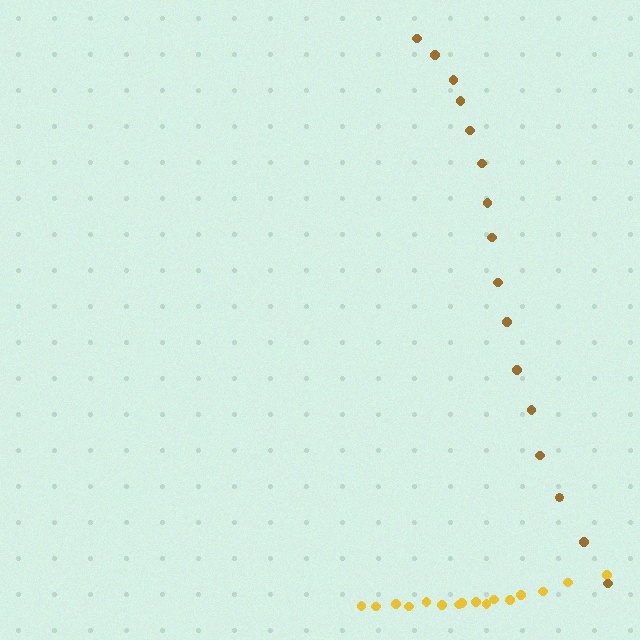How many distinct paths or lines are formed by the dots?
There are 2 distinct paths.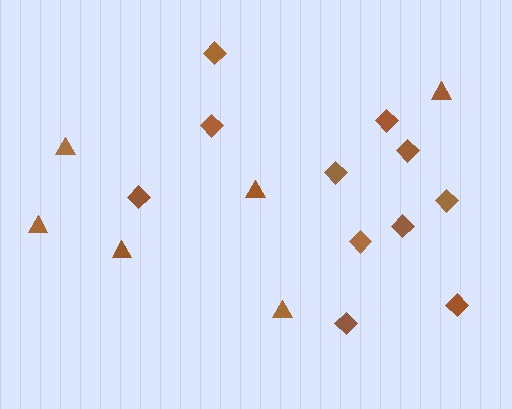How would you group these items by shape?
There are 2 groups: one group of triangles (6) and one group of diamonds (11).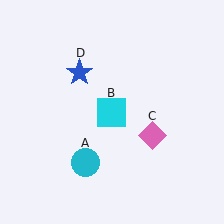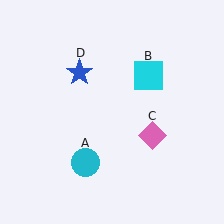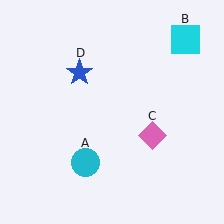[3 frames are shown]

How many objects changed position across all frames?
1 object changed position: cyan square (object B).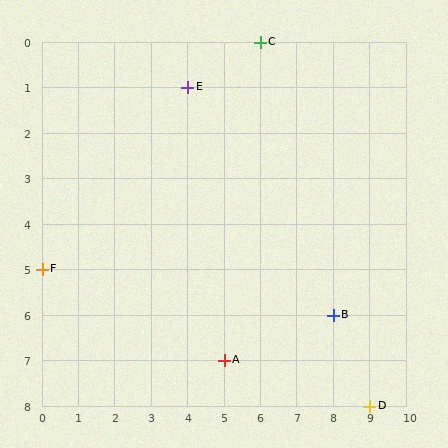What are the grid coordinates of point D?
Point D is at grid coordinates (9, 8).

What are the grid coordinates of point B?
Point B is at grid coordinates (8, 6).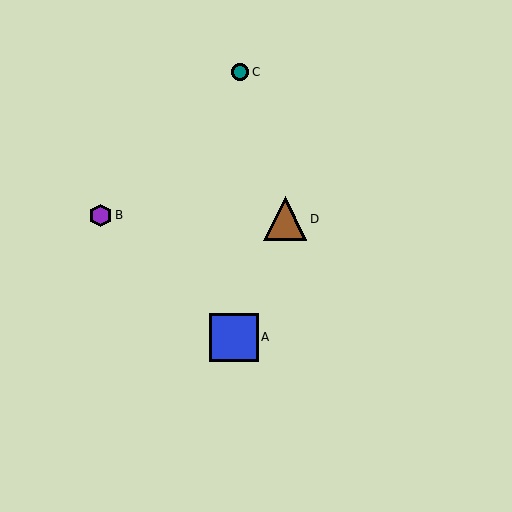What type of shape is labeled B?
Shape B is a purple hexagon.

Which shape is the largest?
The blue square (labeled A) is the largest.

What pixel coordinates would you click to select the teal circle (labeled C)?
Click at (240, 72) to select the teal circle C.